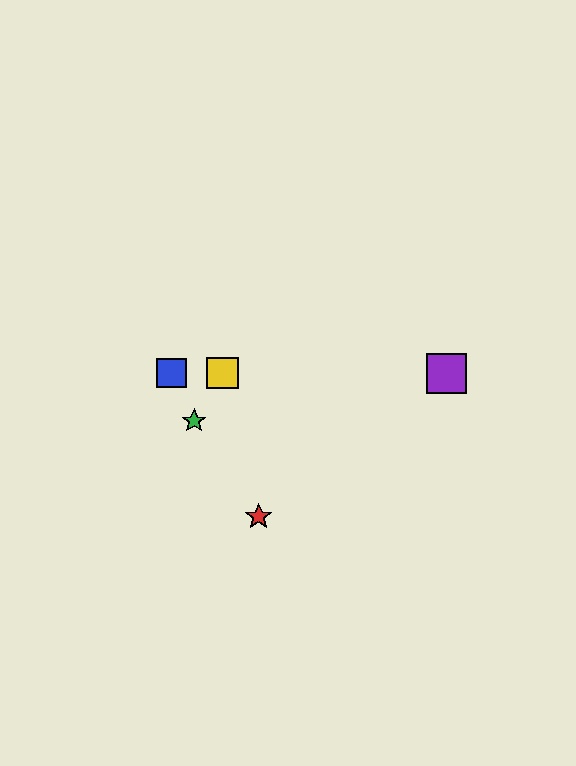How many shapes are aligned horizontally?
3 shapes (the blue square, the yellow square, the purple square) are aligned horizontally.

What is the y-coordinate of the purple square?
The purple square is at y≈373.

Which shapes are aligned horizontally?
The blue square, the yellow square, the purple square are aligned horizontally.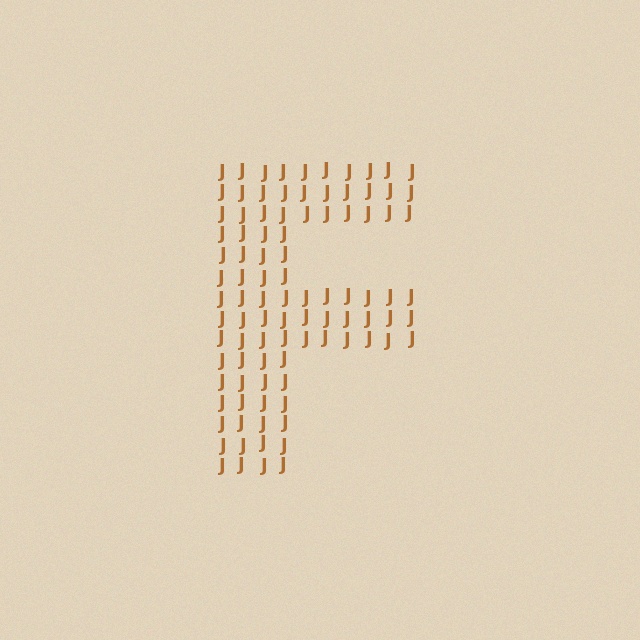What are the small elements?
The small elements are letter J's.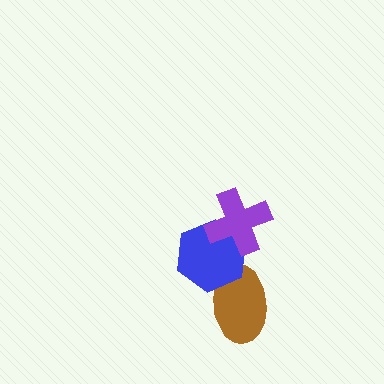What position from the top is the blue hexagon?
The blue hexagon is 2nd from the top.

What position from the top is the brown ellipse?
The brown ellipse is 3rd from the top.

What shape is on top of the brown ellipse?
The blue hexagon is on top of the brown ellipse.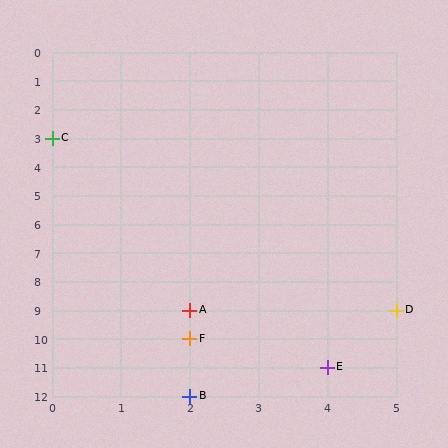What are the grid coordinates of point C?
Point C is at grid coordinates (0, 3).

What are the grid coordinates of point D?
Point D is at grid coordinates (5, 9).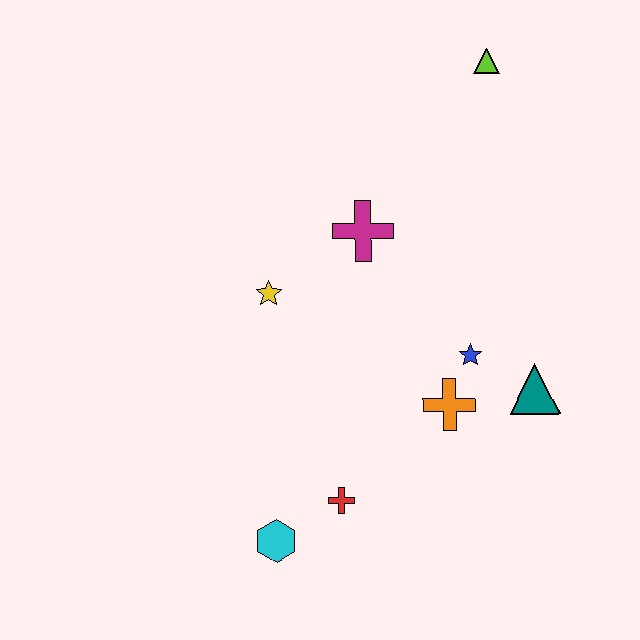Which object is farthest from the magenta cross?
The cyan hexagon is farthest from the magenta cross.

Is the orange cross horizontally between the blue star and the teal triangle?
No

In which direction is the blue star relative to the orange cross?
The blue star is above the orange cross.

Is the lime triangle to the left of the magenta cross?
No